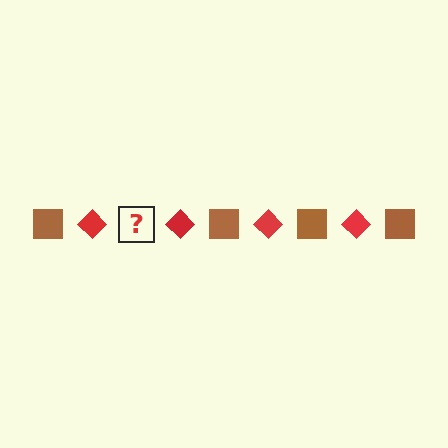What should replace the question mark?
The question mark should be replaced with a brown square.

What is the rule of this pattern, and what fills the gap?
The rule is that the pattern alternates between brown square and red diamond. The gap should be filled with a brown square.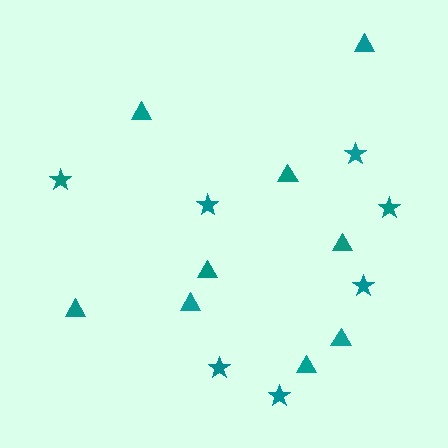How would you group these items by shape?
There are 2 groups: one group of stars (7) and one group of triangles (9).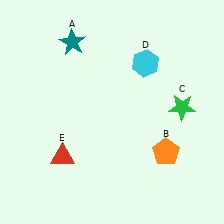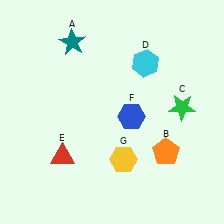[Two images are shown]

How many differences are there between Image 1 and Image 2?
There are 2 differences between the two images.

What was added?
A blue hexagon (F), a yellow hexagon (G) were added in Image 2.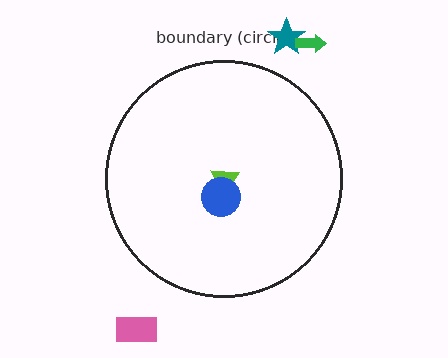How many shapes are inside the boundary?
2 inside, 3 outside.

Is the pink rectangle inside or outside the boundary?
Outside.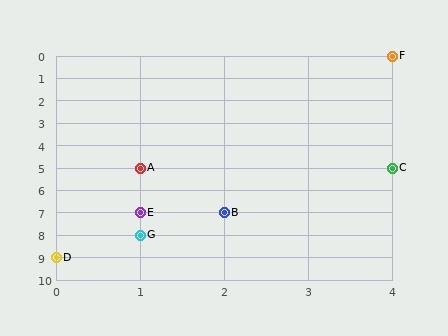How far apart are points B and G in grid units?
Points B and G are 1 column and 1 row apart (about 1.4 grid units diagonally).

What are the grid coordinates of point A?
Point A is at grid coordinates (1, 5).